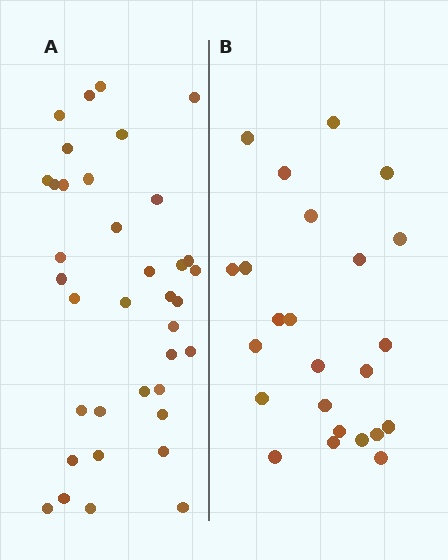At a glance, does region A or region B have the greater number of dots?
Region A (the left region) has more dots.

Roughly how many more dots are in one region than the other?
Region A has approximately 15 more dots than region B.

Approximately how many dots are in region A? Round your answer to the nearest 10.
About 40 dots. (The exact count is 37, which rounds to 40.)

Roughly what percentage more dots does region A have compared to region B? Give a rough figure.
About 55% more.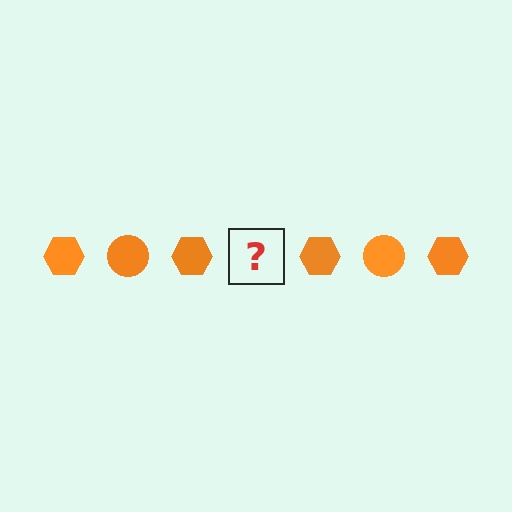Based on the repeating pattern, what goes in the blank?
The blank should be an orange circle.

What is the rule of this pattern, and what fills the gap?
The rule is that the pattern cycles through hexagon, circle shapes in orange. The gap should be filled with an orange circle.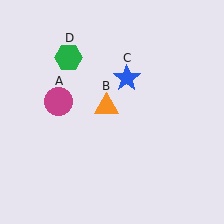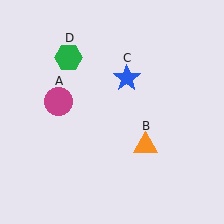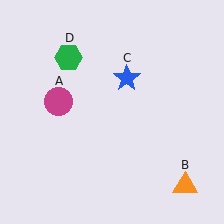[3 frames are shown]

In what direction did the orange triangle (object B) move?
The orange triangle (object B) moved down and to the right.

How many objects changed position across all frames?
1 object changed position: orange triangle (object B).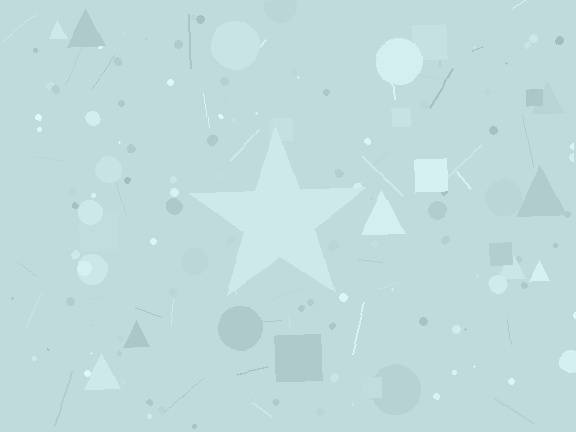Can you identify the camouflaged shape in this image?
The camouflaged shape is a star.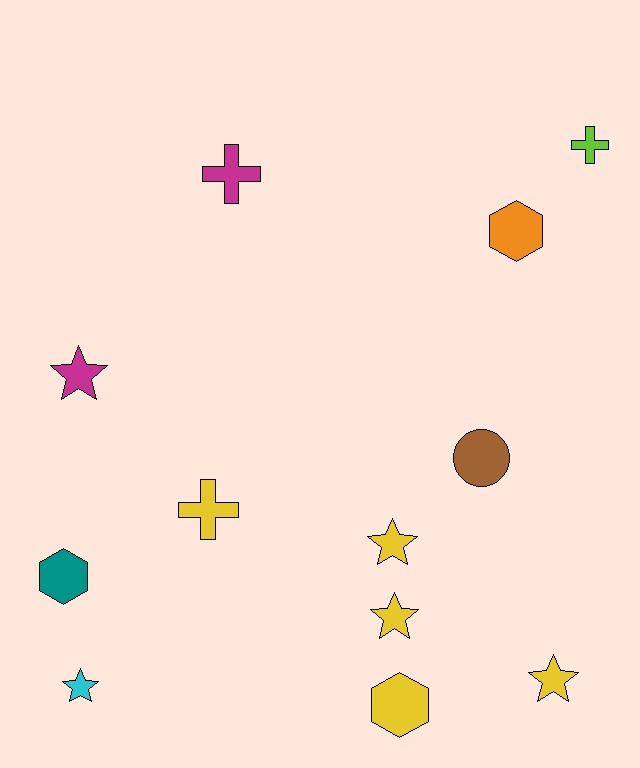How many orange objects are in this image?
There is 1 orange object.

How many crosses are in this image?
There are 3 crosses.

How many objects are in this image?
There are 12 objects.